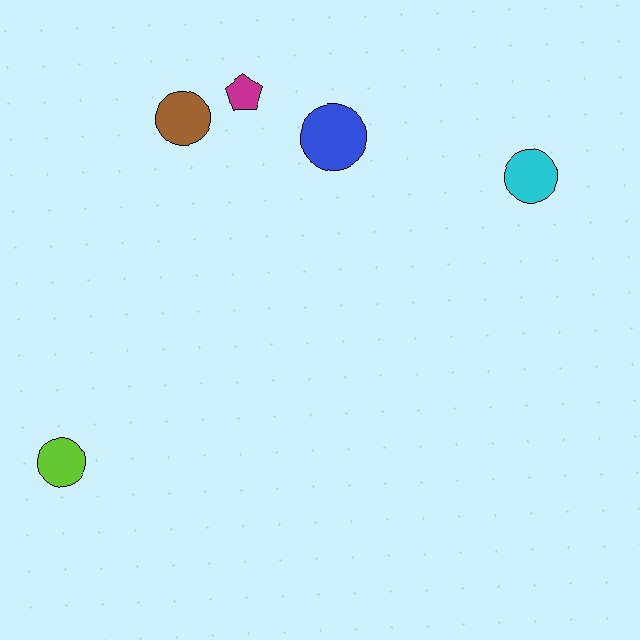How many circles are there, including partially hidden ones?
There are 4 circles.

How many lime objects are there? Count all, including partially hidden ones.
There is 1 lime object.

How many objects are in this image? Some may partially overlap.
There are 5 objects.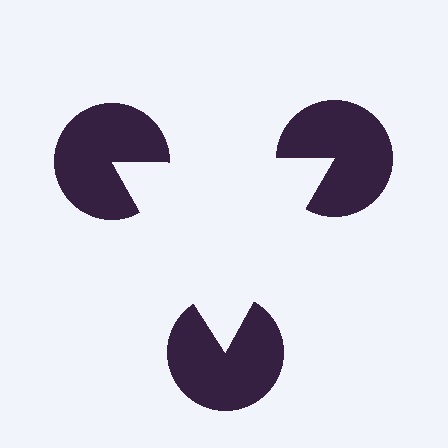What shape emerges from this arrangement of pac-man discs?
An illusory triangle — its edges are inferred from the aligned wedge cuts in the pac-man discs, not physically drawn.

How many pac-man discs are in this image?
There are 3 — one at each vertex of the illusory triangle.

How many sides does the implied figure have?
3 sides.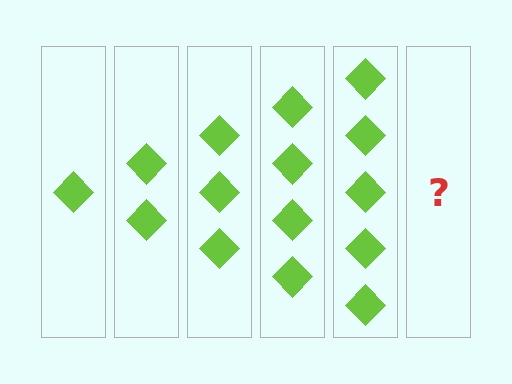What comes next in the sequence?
The next element should be 6 diamonds.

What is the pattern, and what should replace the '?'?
The pattern is that each step adds one more diamond. The '?' should be 6 diamonds.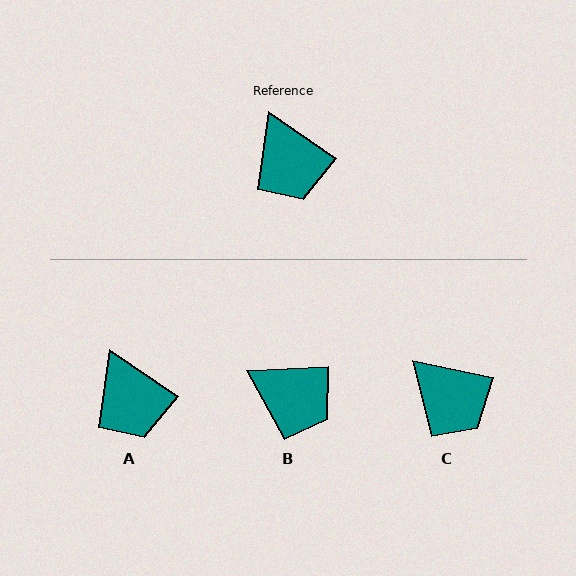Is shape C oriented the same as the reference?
No, it is off by about 22 degrees.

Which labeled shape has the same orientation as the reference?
A.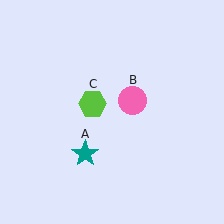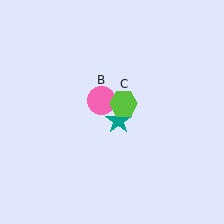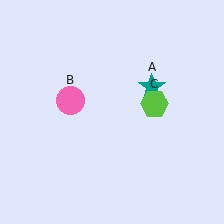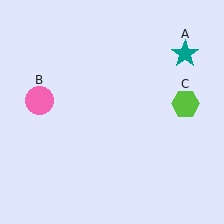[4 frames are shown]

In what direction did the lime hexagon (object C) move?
The lime hexagon (object C) moved right.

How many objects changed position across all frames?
3 objects changed position: teal star (object A), pink circle (object B), lime hexagon (object C).